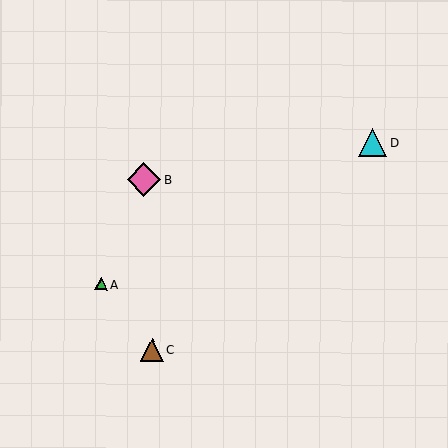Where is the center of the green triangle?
The center of the green triangle is at (101, 284).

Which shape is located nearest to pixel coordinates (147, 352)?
The brown triangle (labeled C) at (152, 350) is nearest to that location.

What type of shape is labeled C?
Shape C is a brown triangle.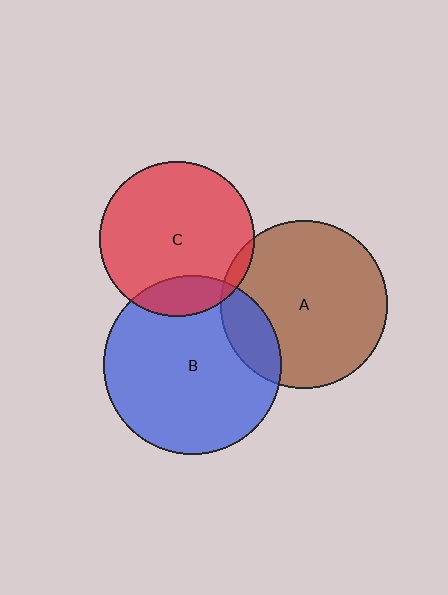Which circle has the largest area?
Circle B (blue).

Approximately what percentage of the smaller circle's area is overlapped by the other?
Approximately 5%.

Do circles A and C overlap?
Yes.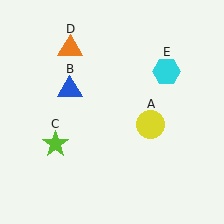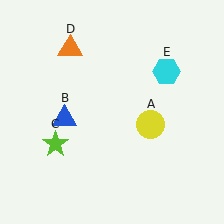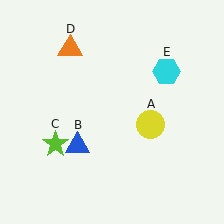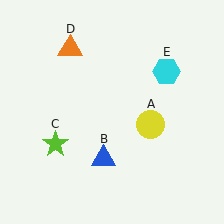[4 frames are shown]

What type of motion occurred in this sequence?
The blue triangle (object B) rotated counterclockwise around the center of the scene.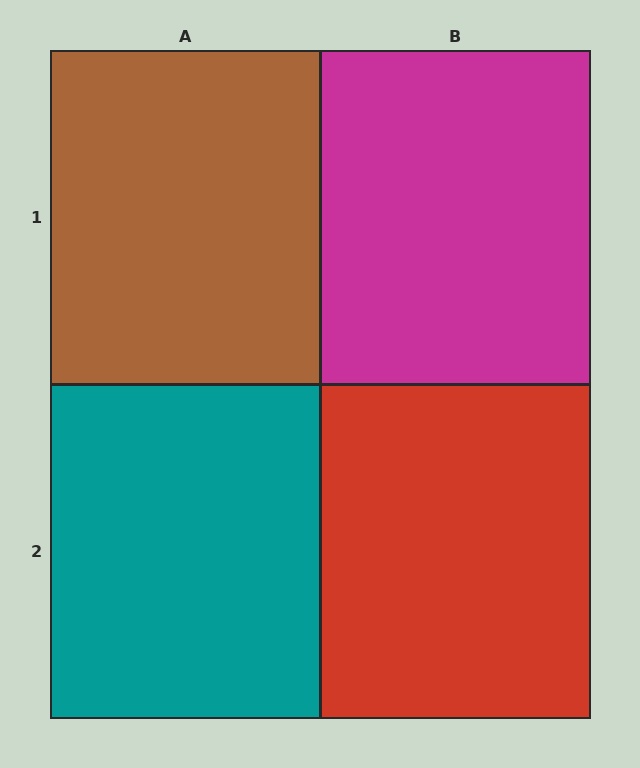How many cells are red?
1 cell is red.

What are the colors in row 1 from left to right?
Brown, magenta.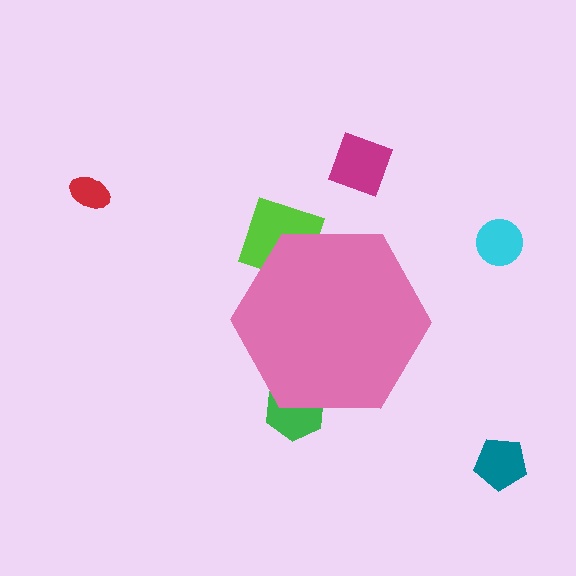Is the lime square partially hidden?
Yes, the lime square is partially hidden behind the pink hexagon.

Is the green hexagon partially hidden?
Yes, the green hexagon is partially hidden behind the pink hexagon.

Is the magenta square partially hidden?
No, the magenta square is fully visible.